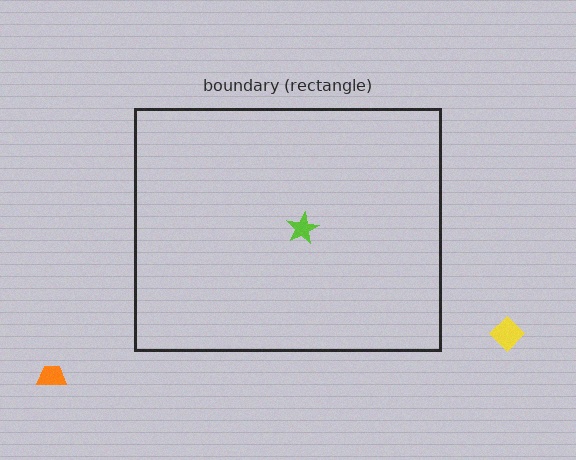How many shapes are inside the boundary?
1 inside, 2 outside.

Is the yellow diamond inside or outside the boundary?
Outside.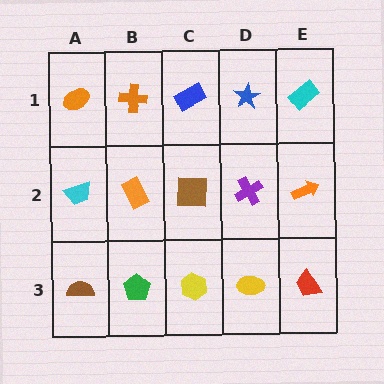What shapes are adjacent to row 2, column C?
A blue rectangle (row 1, column C), a yellow hexagon (row 3, column C), an orange rectangle (row 2, column B), a purple cross (row 2, column D).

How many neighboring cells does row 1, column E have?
2.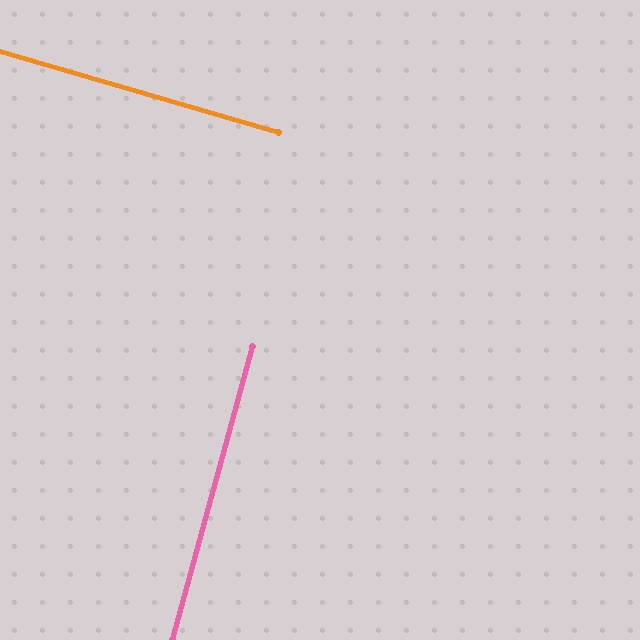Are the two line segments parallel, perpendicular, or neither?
Perpendicular — they meet at approximately 89°.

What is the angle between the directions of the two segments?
Approximately 89 degrees.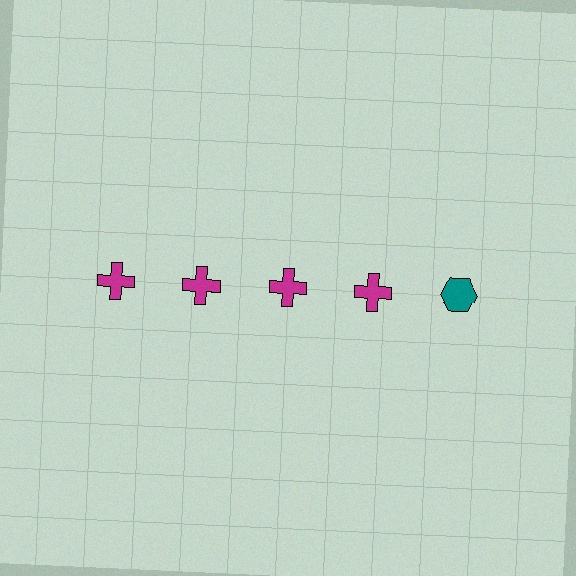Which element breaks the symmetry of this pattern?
The teal hexagon in the top row, rightmost column breaks the symmetry. All other shapes are magenta crosses.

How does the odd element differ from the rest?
It differs in both color (teal instead of magenta) and shape (hexagon instead of cross).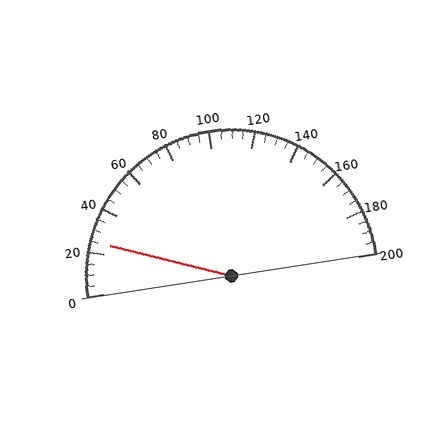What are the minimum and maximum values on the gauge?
The gauge ranges from 0 to 200.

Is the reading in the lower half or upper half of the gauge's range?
The reading is in the lower half of the range (0 to 200).